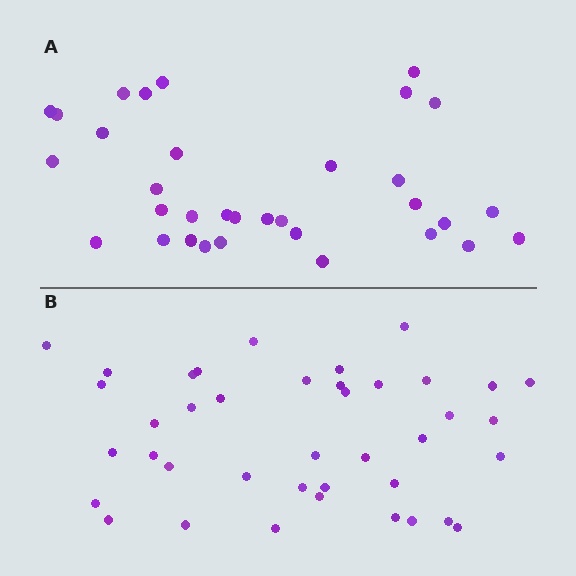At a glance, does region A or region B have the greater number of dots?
Region B (the bottom region) has more dots.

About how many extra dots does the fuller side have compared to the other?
Region B has roughly 8 or so more dots than region A.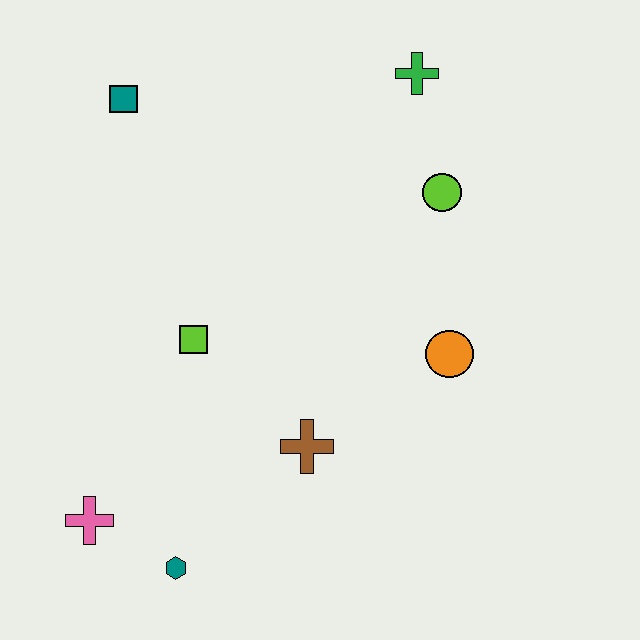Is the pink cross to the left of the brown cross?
Yes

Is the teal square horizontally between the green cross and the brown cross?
No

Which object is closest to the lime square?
The brown cross is closest to the lime square.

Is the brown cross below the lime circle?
Yes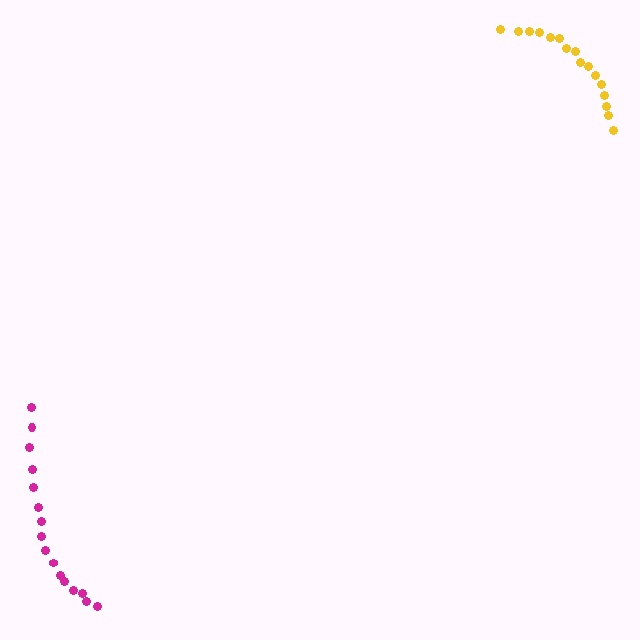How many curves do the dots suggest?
There are 2 distinct paths.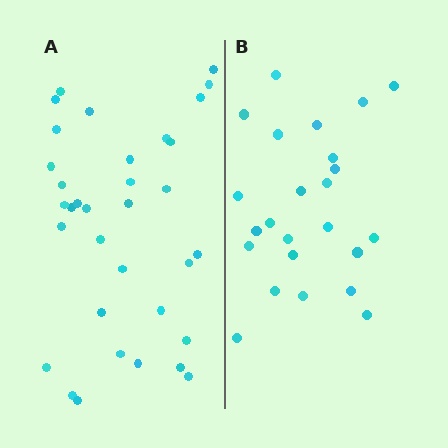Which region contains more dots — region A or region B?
Region A (the left region) has more dots.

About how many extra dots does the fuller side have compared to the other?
Region A has roughly 10 or so more dots than region B.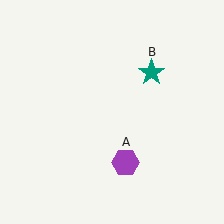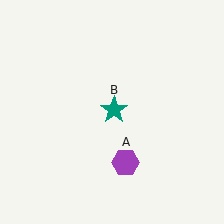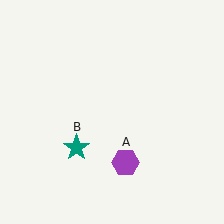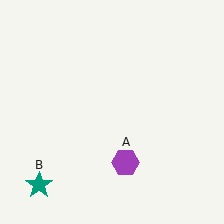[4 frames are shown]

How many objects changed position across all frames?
1 object changed position: teal star (object B).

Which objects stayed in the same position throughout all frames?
Purple hexagon (object A) remained stationary.